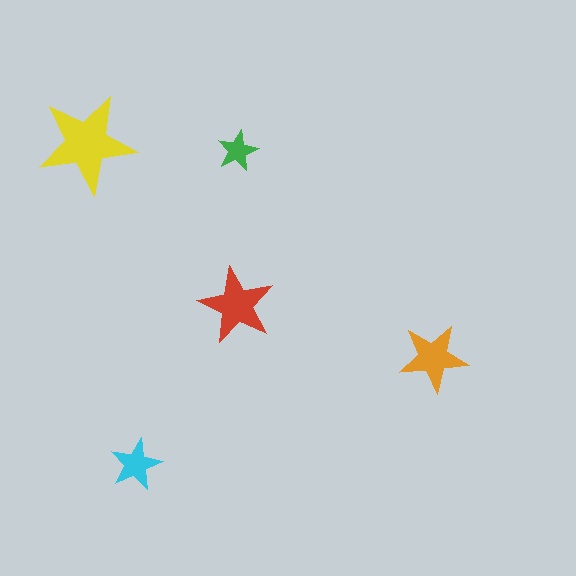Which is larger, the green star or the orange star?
The orange one.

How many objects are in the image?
There are 5 objects in the image.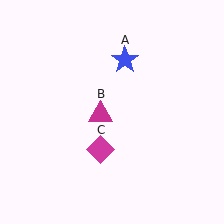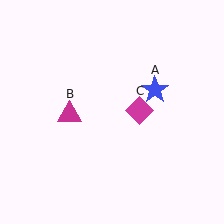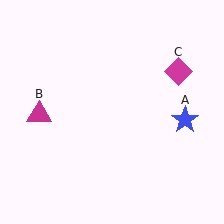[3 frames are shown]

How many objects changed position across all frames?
3 objects changed position: blue star (object A), magenta triangle (object B), magenta diamond (object C).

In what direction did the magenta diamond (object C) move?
The magenta diamond (object C) moved up and to the right.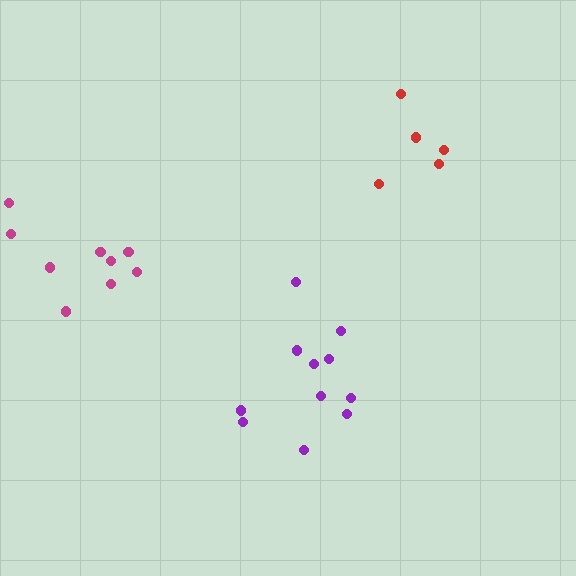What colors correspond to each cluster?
The clusters are colored: purple, magenta, red.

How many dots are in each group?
Group 1: 11 dots, Group 2: 9 dots, Group 3: 5 dots (25 total).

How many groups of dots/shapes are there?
There are 3 groups.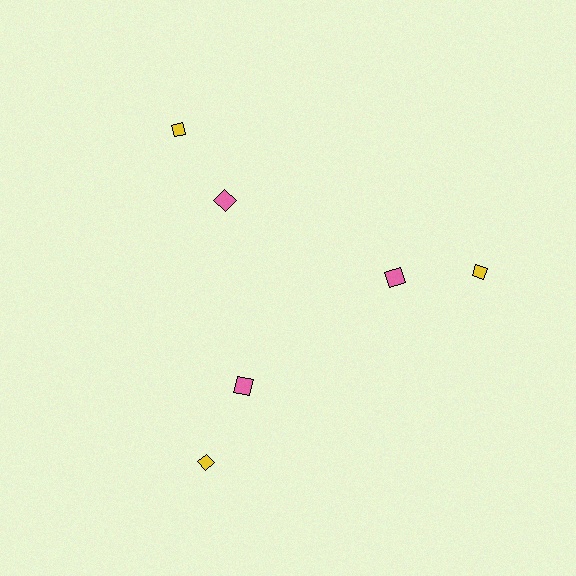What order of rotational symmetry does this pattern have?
This pattern has 3-fold rotational symmetry.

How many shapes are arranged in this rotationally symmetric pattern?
There are 6 shapes, arranged in 3 groups of 2.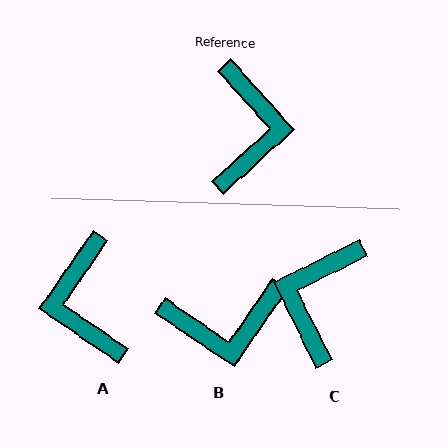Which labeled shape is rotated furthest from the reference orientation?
A, about 167 degrees away.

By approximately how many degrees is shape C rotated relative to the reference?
Approximately 164 degrees counter-clockwise.